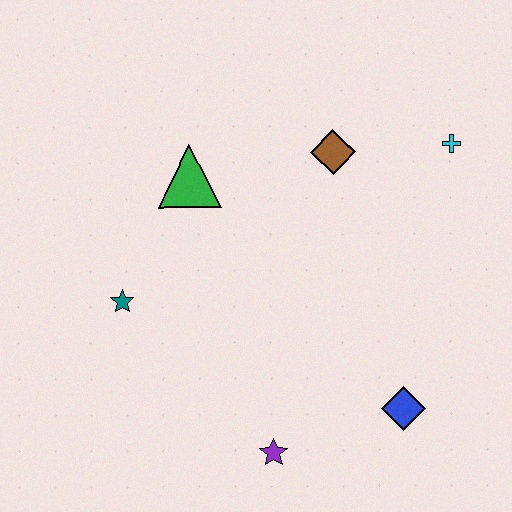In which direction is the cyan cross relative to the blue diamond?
The cyan cross is above the blue diamond.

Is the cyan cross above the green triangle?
Yes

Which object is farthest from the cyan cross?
The teal star is farthest from the cyan cross.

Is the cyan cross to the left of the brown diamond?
No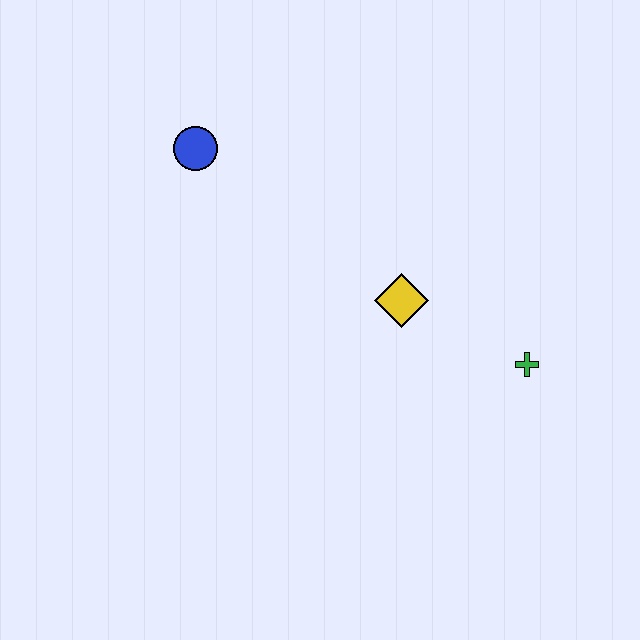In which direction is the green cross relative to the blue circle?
The green cross is to the right of the blue circle.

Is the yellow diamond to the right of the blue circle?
Yes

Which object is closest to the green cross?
The yellow diamond is closest to the green cross.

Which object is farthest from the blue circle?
The green cross is farthest from the blue circle.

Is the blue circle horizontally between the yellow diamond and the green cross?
No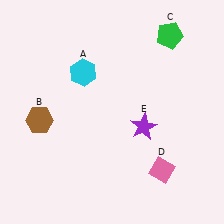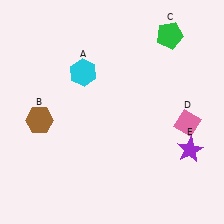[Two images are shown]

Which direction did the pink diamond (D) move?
The pink diamond (D) moved up.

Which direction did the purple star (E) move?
The purple star (E) moved right.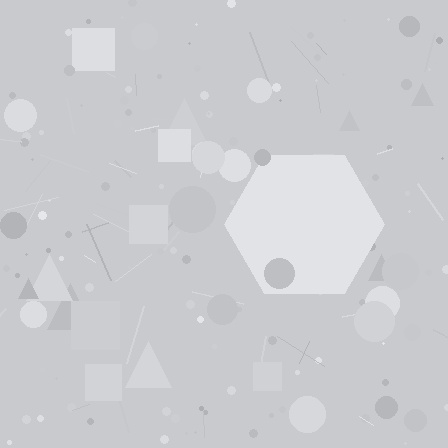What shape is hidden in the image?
A hexagon is hidden in the image.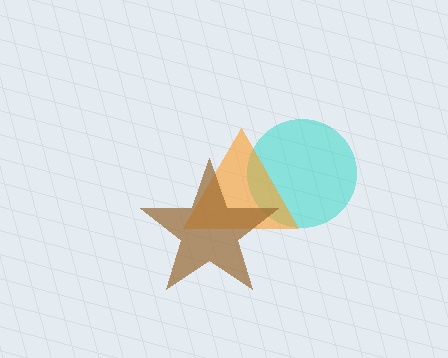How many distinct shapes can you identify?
There are 3 distinct shapes: a cyan circle, an orange triangle, a brown star.